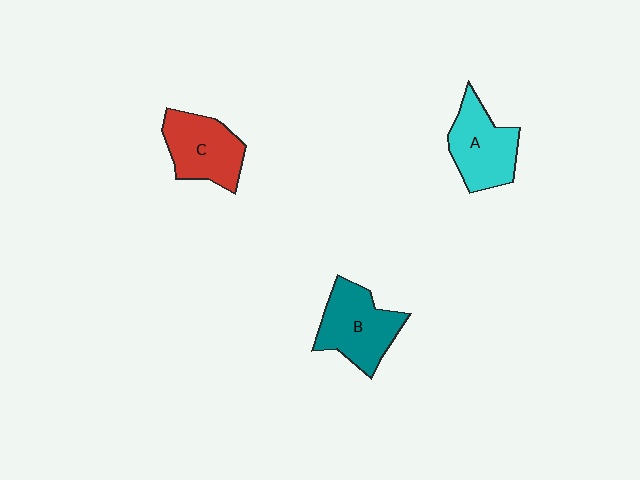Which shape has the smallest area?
Shape C (red).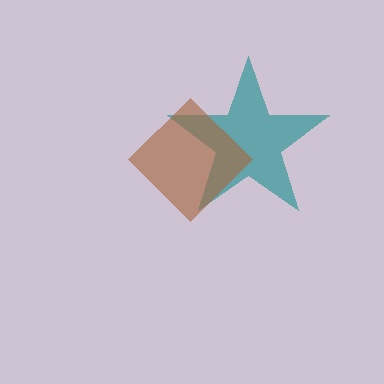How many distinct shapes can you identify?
There are 2 distinct shapes: a teal star, a brown diamond.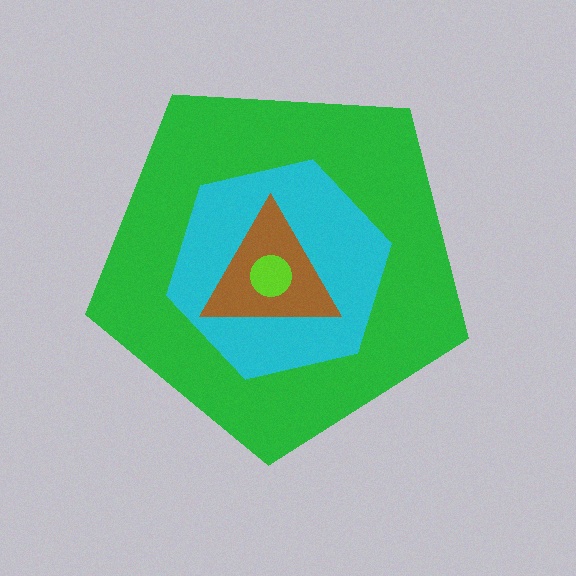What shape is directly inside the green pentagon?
The cyan hexagon.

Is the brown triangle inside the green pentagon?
Yes.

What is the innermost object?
The lime circle.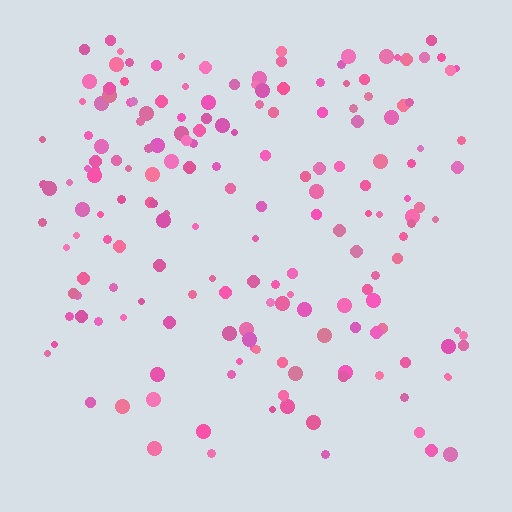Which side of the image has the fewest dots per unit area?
The bottom.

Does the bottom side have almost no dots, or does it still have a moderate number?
Still a moderate number, just noticeably fewer than the top.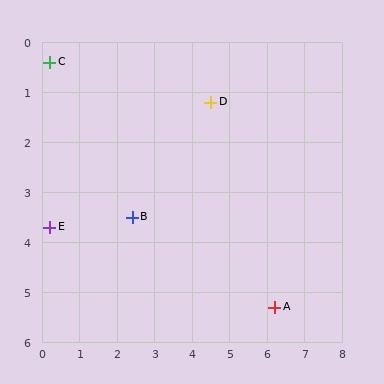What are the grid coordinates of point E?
Point E is at approximately (0.2, 3.7).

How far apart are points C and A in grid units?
Points C and A are about 7.7 grid units apart.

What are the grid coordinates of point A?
Point A is at approximately (6.2, 5.3).